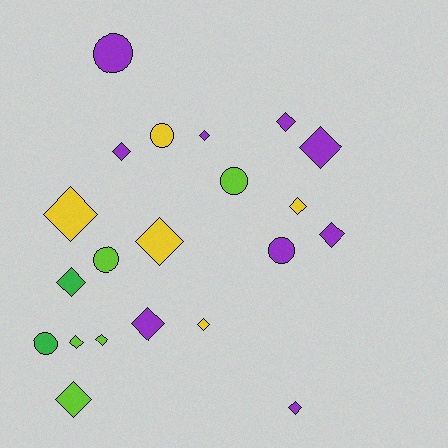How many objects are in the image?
There are 21 objects.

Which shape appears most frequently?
Diamond, with 15 objects.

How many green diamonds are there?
There is 1 green diamond.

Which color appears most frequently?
Purple, with 9 objects.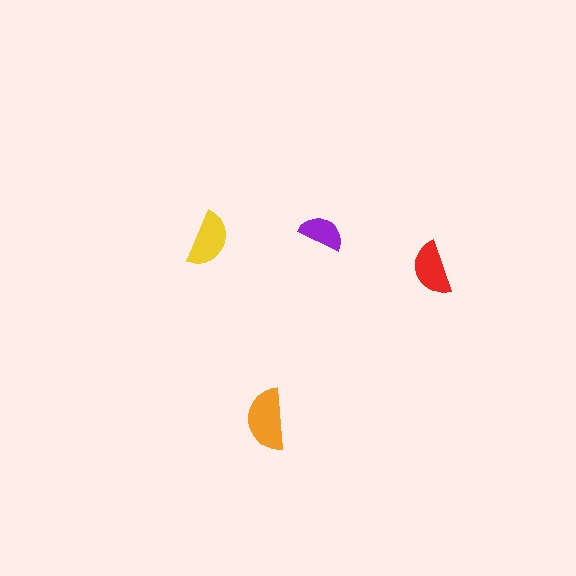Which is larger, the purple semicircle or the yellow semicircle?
The yellow one.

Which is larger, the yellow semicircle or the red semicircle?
The yellow one.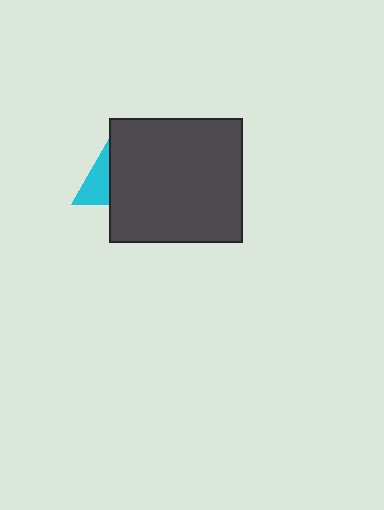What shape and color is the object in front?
The object in front is a dark gray rectangle.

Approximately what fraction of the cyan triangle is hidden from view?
Roughly 61% of the cyan triangle is hidden behind the dark gray rectangle.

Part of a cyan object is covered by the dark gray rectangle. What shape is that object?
It is a triangle.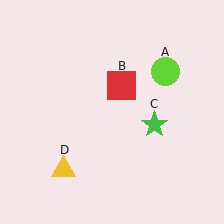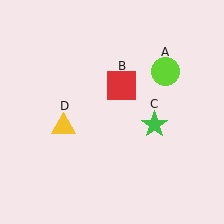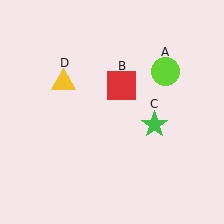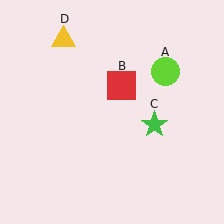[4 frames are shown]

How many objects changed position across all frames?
1 object changed position: yellow triangle (object D).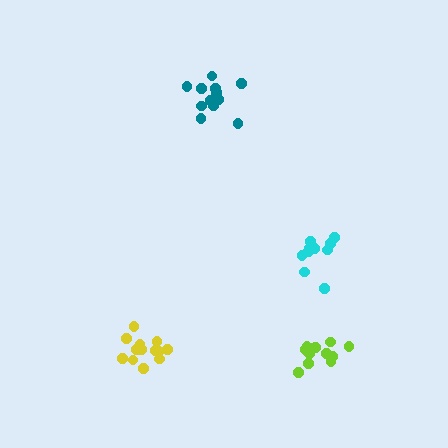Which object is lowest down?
The yellow cluster is bottommost.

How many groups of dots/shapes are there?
There are 4 groups.